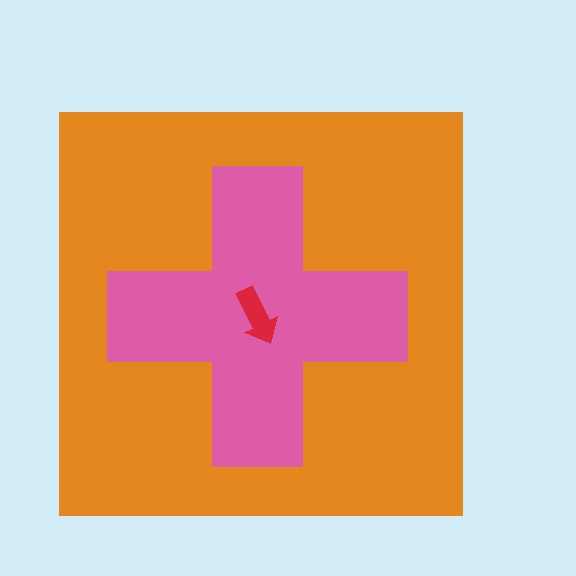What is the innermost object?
The red arrow.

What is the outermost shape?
The orange square.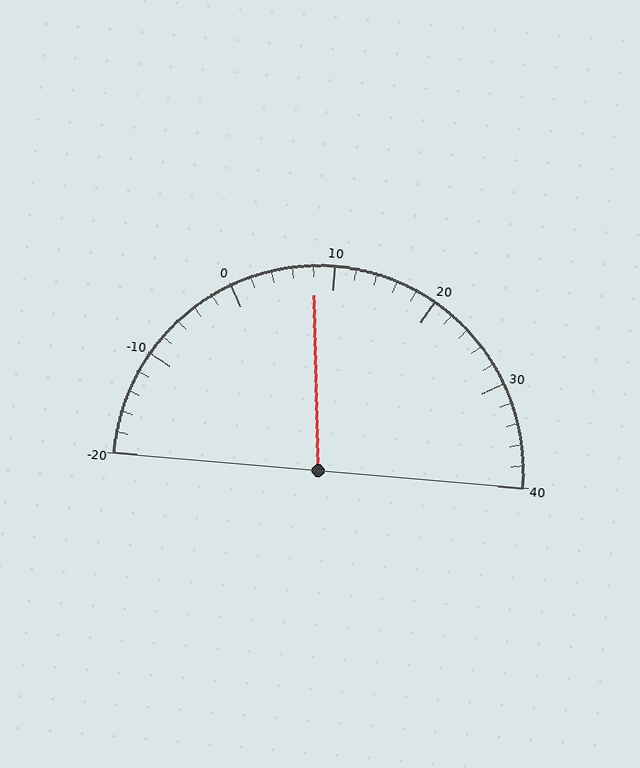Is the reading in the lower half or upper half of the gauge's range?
The reading is in the lower half of the range (-20 to 40).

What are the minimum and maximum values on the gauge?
The gauge ranges from -20 to 40.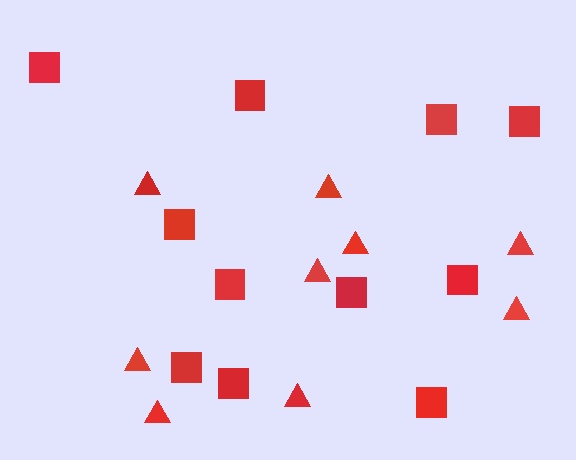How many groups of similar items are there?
There are 2 groups: one group of triangles (9) and one group of squares (11).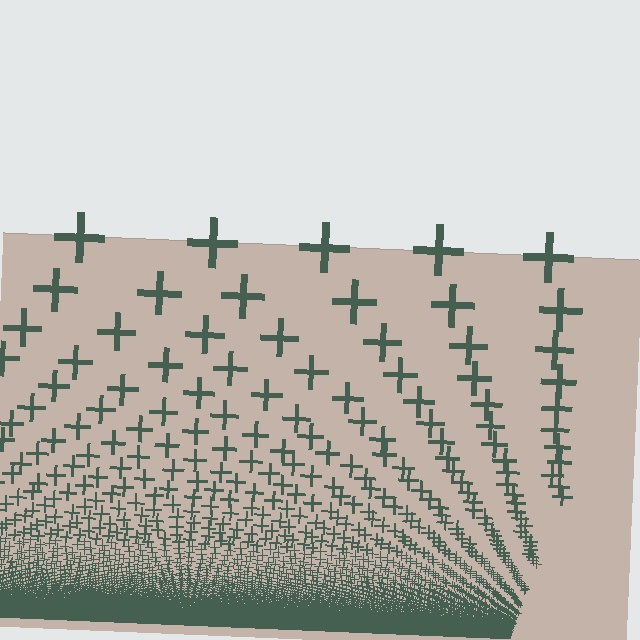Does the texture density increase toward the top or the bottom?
Density increases toward the bottom.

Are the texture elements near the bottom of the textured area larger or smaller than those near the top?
Smaller. The gradient is inverted — elements near the bottom are smaller and denser.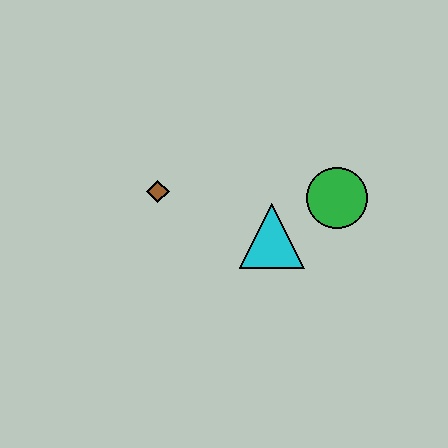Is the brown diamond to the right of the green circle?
No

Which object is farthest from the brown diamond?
The green circle is farthest from the brown diamond.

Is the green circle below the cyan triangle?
No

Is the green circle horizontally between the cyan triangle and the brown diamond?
No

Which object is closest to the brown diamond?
The cyan triangle is closest to the brown diamond.